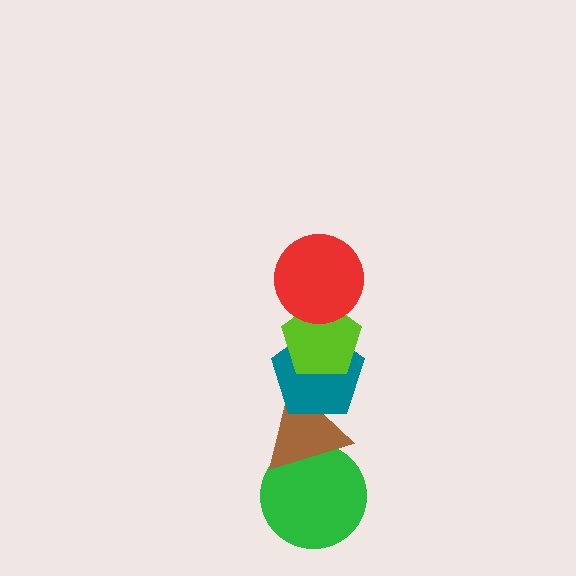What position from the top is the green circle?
The green circle is 5th from the top.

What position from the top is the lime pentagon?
The lime pentagon is 2nd from the top.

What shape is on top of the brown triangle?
The teal pentagon is on top of the brown triangle.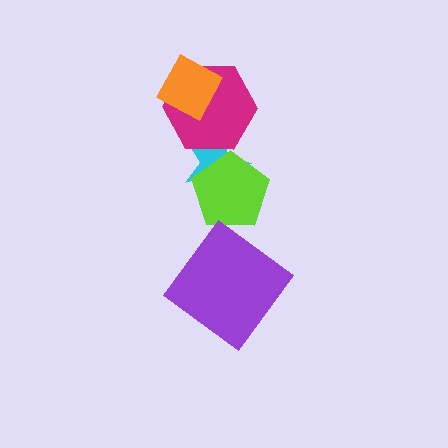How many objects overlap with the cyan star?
2 objects overlap with the cyan star.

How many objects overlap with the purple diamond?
0 objects overlap with the purple diamond.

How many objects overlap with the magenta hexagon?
2 objects overlap with the magenta hexagon.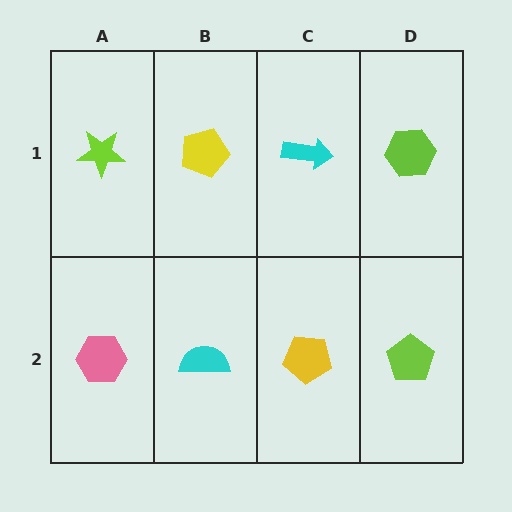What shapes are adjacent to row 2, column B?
A yellow pentagon (row 1, column B), a pink hexagon (row 2, column A), a yellow pentagon (row 2, column C).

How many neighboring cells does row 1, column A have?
2.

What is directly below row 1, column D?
A lime pentagon.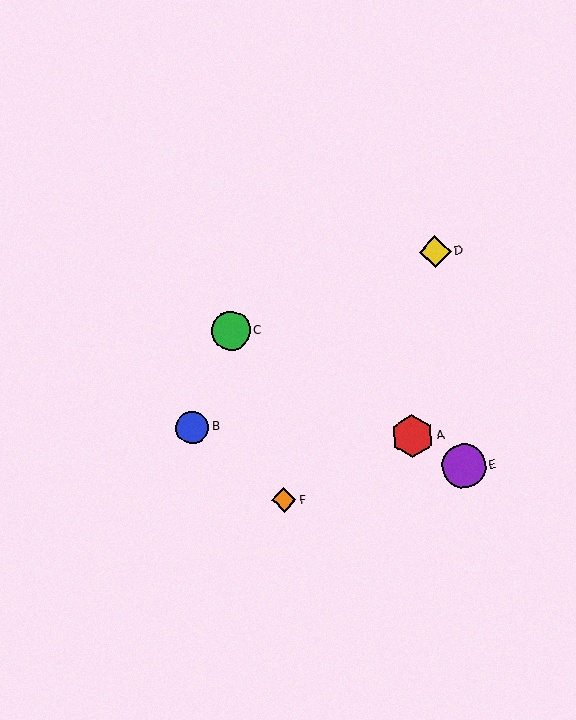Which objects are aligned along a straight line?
Objects A, C, E are aligned along a straight line.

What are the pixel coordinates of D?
Object D is at (435, 252).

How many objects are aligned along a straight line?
3 objects (A, C, E) are aligned along a straight line.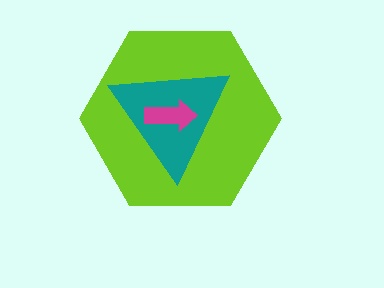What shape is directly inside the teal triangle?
The magenta arrow.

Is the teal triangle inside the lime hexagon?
Yes.